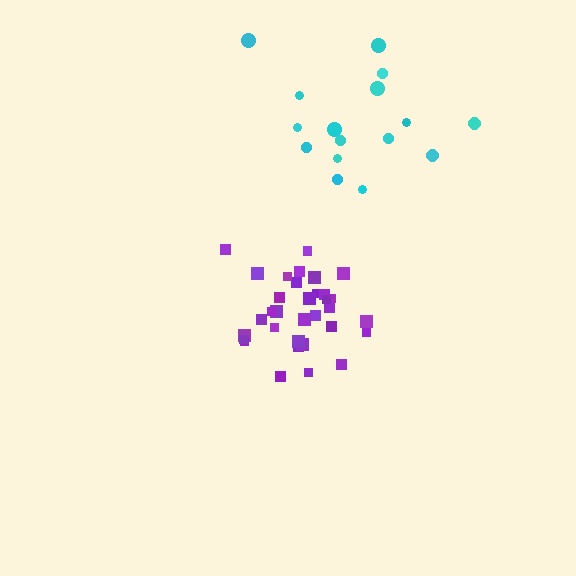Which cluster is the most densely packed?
Purple.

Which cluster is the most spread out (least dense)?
Cyan.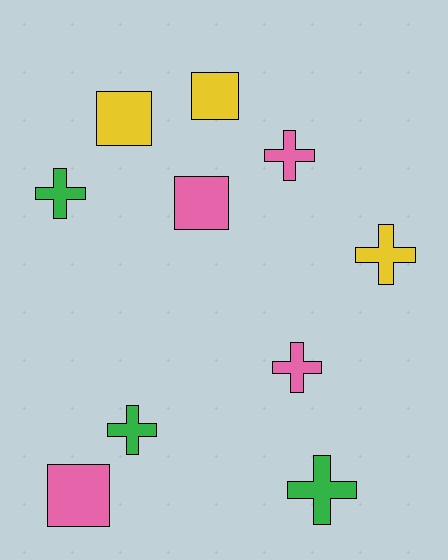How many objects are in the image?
There are 10 objects.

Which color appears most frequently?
Pink, with 4 objects.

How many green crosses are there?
There are 3 green crosses.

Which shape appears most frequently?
Cross, with 6 objects.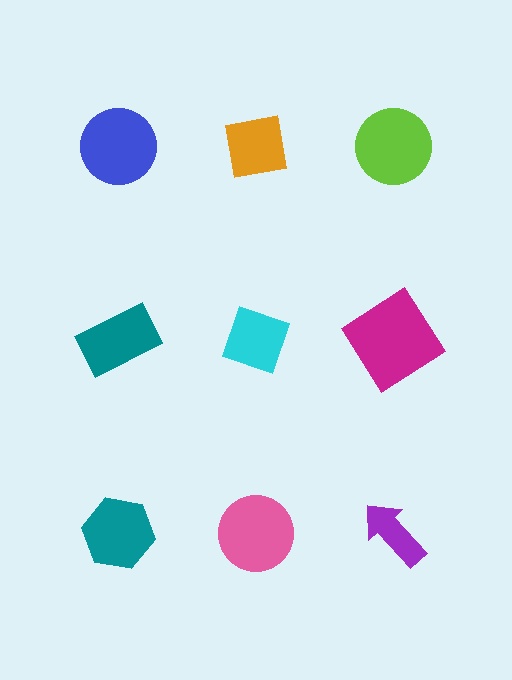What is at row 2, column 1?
A teal rectangle.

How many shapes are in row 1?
3 shapes.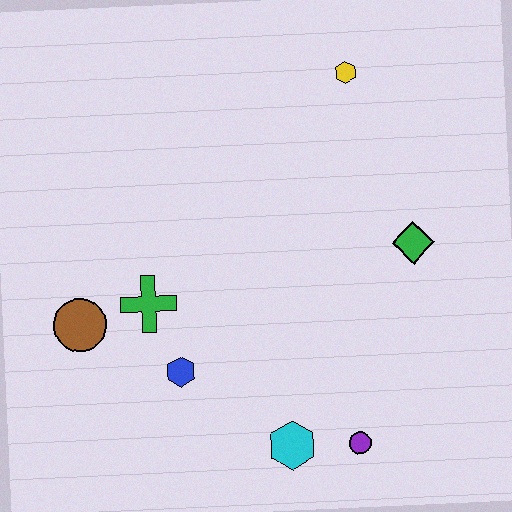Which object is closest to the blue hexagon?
The green cross is closest to the blue hexagon.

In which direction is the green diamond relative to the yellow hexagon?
The green diamond is below the yellow hexagon.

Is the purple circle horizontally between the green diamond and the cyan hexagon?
Yes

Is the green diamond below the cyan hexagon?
No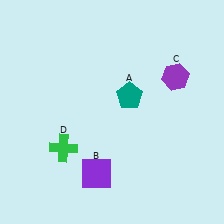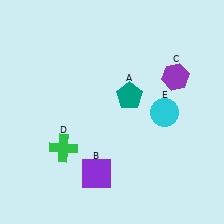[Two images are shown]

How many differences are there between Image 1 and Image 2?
There is 1 difference between the two images.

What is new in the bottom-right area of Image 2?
A cyan circle (E) was added in the bottom-right area of Image 2.